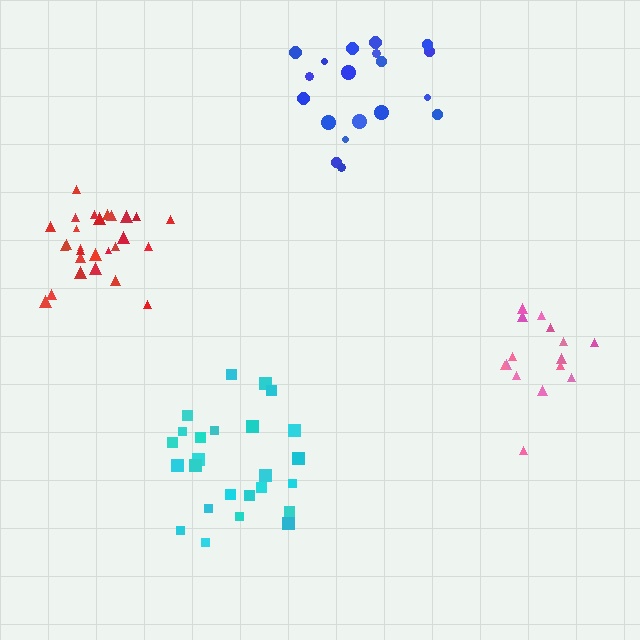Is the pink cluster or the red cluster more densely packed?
Red.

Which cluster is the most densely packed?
Red.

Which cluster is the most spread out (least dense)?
Cyan.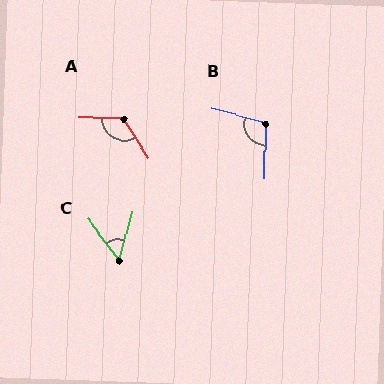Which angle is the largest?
A, at approximately 123 degrees.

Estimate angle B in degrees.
Approximately 103 degrees.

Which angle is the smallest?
C, at approximately 52 degrees.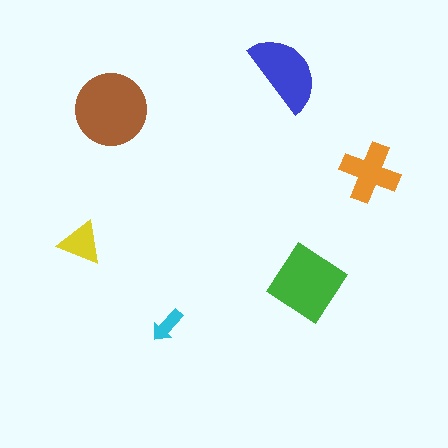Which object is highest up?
The blue semicircle is topmost.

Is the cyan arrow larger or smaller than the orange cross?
Smaller.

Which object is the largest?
The brown circle.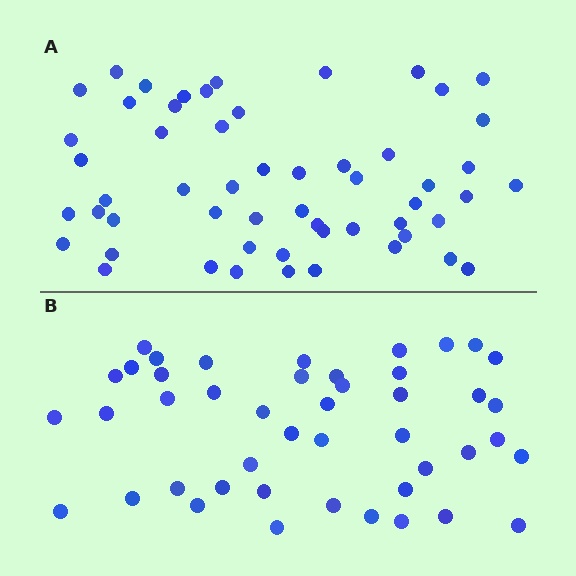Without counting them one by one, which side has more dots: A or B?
Region A (the top region) has more dots.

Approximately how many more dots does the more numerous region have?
Region A has roughly 10 or so more dots than region B.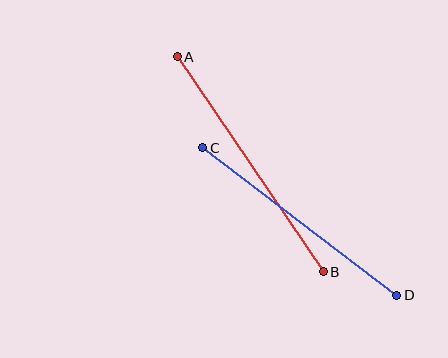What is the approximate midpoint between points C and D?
The midpoint is at approximately (300, 221) pixels.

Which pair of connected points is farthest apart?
Points A and B are farthest apart.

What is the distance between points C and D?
The distance is approximately 244 pixels.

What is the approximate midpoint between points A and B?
The midpoint is at approximately (250, 164) pixels.